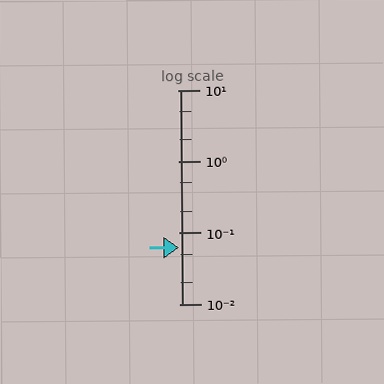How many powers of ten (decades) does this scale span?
The scale spans 3 decades, from 0.01 to 10.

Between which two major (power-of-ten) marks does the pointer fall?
The pointer is between 0.01 and 0.1.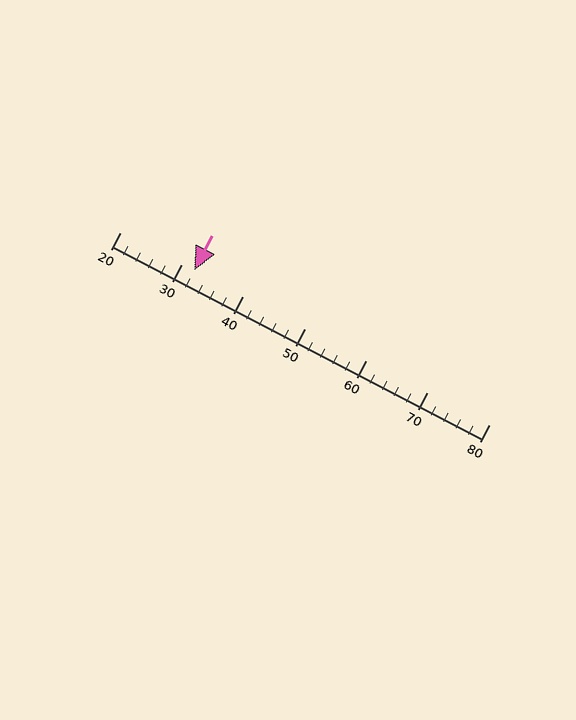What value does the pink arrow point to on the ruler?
The pink arrow points to approximately 32.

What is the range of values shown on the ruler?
The ruler shows values from 20 to 80.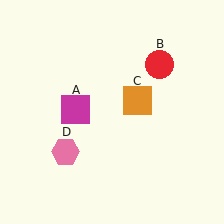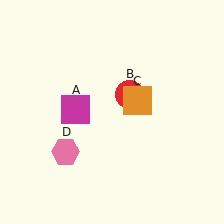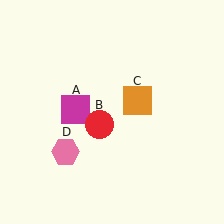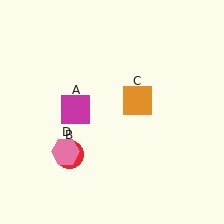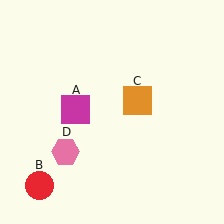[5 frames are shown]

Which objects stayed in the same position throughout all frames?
Magenta square (object A) and orange square (object C) and pink hexagon (object D) remained stationary.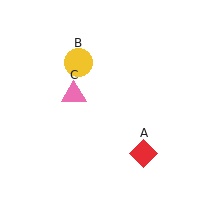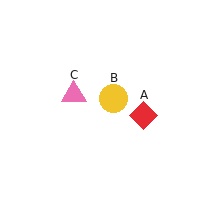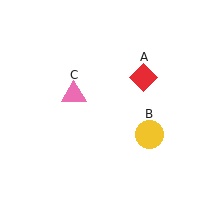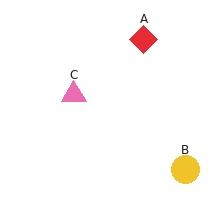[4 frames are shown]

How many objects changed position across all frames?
2 objects changed position: red diamond (object A), yellow circle (object B).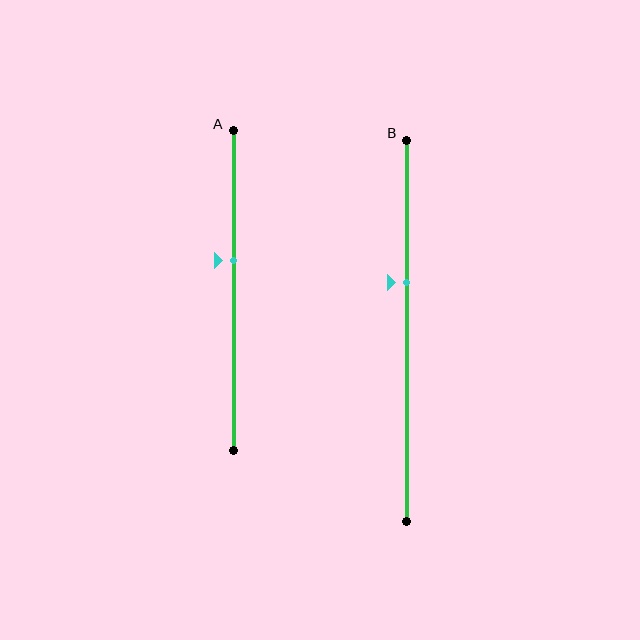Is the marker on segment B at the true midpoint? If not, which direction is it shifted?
No, the marker on segment B is shifted upward by about 13% of the segment length.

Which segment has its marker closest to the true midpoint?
Segment A has its marker closest to the true midpoint.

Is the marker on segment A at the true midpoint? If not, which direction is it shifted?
No, the marker on segment A is shifted upward by about 9% of the segment length.